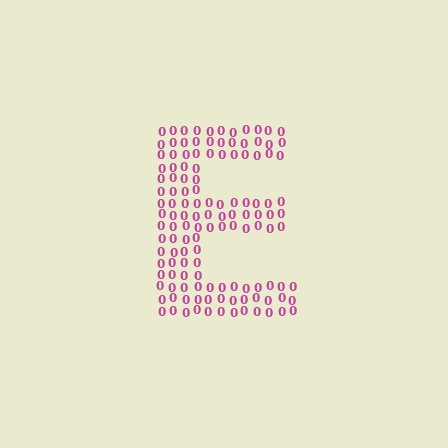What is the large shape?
The large shape is the letter E.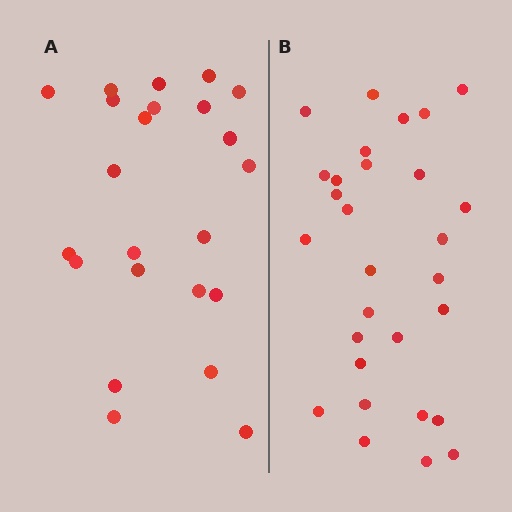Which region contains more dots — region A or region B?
Region B (the right region) has more dots.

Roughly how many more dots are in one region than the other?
Region B has about 6 more dots than region A.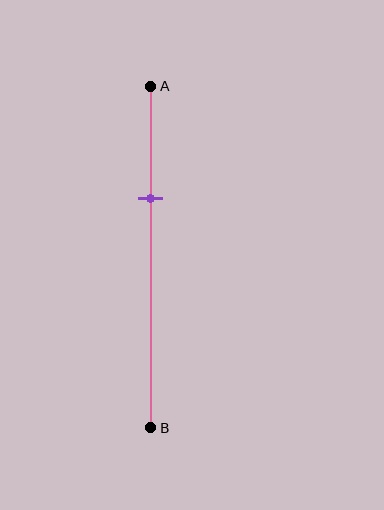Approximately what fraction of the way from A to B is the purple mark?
The purple mark is approximately 35% of the way from A to B.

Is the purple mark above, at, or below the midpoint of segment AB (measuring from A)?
The purple mark is above the midpoint of segment AB.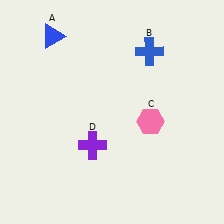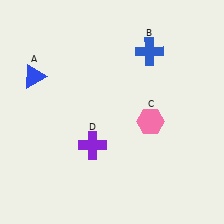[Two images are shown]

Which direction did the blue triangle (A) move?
The blue triangle (A) moved down.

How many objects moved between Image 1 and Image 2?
1 object moved between the two images.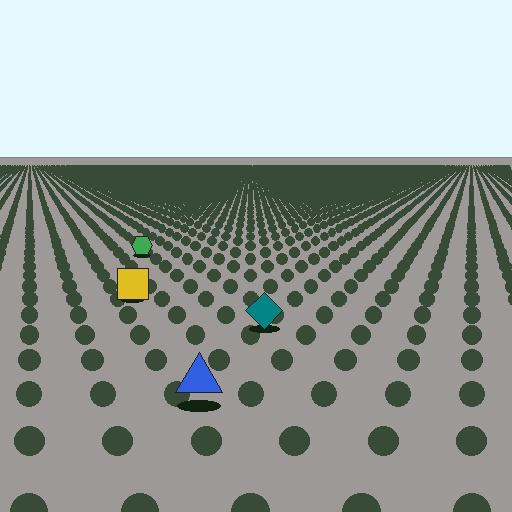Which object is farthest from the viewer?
The green hexagon is farthest from the viewer. It appears smaller and the ground texture around it is denser.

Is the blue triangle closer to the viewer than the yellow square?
Yes. The blue triangle is closer — you can tell from the texture gradient: the ground texture is coarser near it.